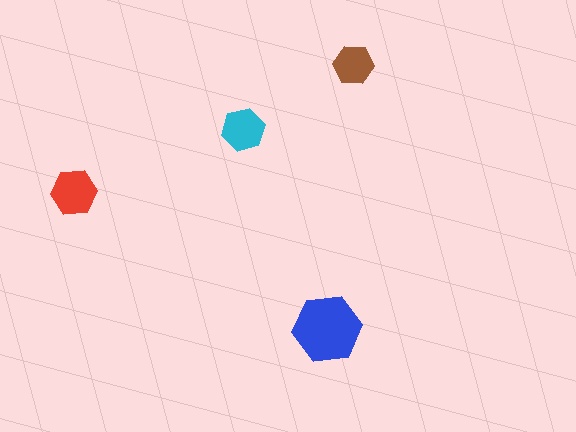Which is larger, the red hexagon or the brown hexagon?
The red one.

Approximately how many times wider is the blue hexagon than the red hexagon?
About 1.5 times wider.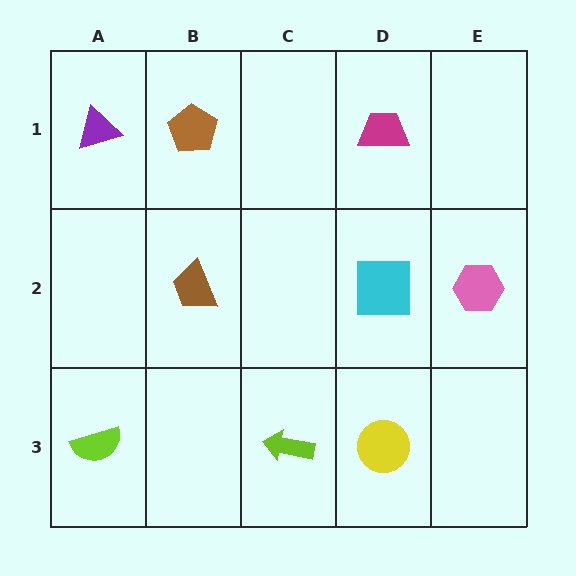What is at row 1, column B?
A brown pentagon.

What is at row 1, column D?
A magenta trapezoid.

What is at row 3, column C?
A lime arrow.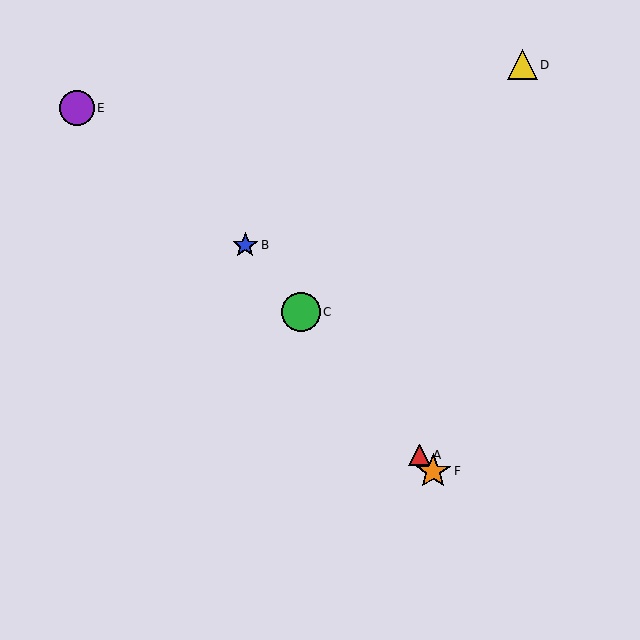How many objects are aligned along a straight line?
4 objects (A, B, C, F) are aligned along a straight line.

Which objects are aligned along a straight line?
Objects A, B, C, F are aligned along a straight line.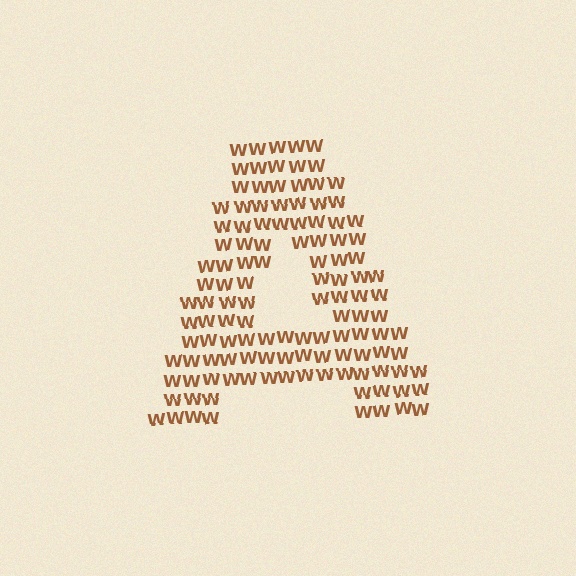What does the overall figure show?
The overall figure shows the letter A.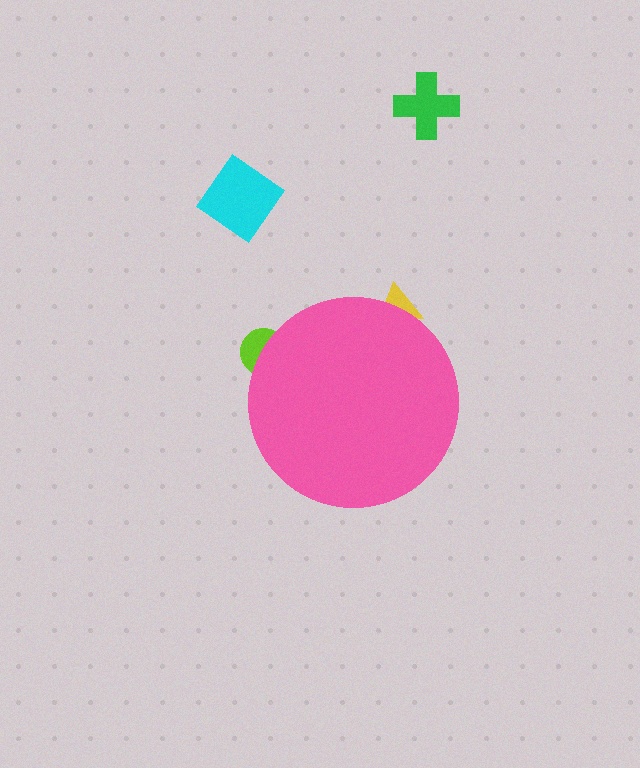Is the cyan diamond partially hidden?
No, the cyan diamond is fully visible.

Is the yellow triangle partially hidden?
Yes, the yellow triangle is partially hidden behind the pink circle.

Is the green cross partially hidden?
No, the green cross is fully visible.